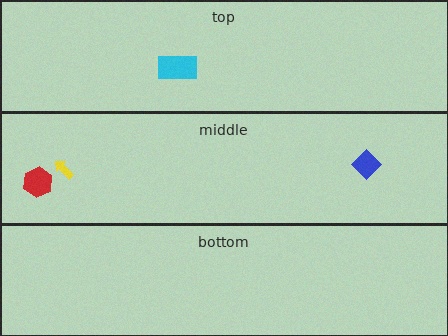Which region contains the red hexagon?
The middle region.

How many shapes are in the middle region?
3.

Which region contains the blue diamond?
The middle region.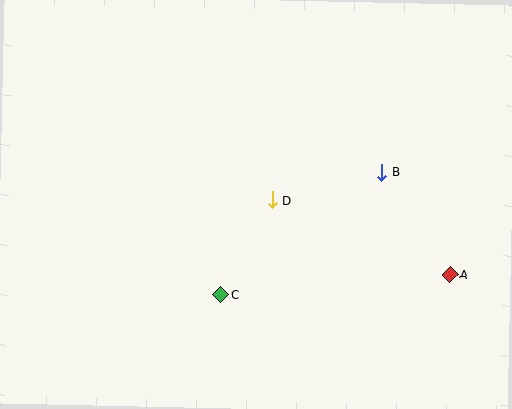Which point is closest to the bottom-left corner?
Point C is closest to the bottom-left corner.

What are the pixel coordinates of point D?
Point D is at (273, 200).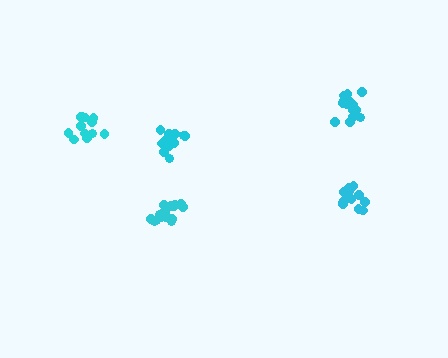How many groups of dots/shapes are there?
There are 5 groups.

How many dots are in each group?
Group 1: 15 dots, Group 2: 18 dots, Group 3: 13 dots, Group 4: 15 dots, Group 5: 13 dots (74 total).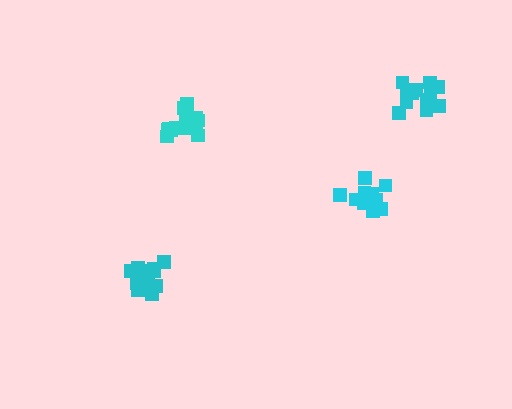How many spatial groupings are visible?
There are 4 spatial groupings.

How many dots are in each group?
Group 1: 16 dots, Group 2: 14 dots, Group 3: 12 dots, Group 4: 15 dots (57 total).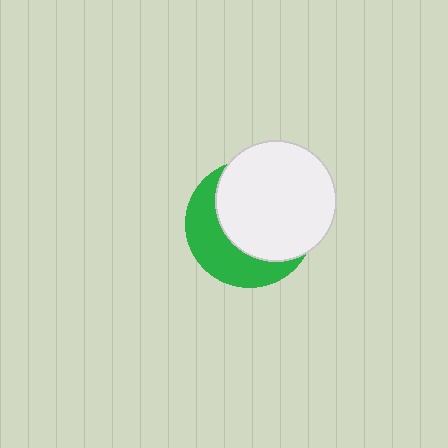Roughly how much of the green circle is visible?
A small part of it is visible (roughly 39%).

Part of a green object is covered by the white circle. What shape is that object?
It is a circle.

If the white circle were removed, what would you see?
You would see the complete green circle.